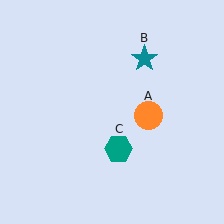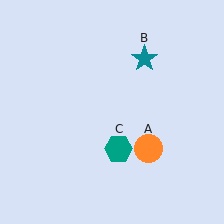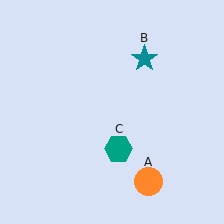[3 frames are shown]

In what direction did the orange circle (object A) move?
The orange circle (object A) moved down.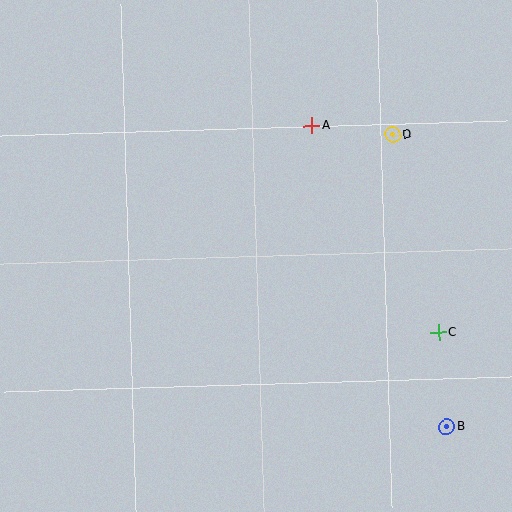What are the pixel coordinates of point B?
Point B is at (447, 427).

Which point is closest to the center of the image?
Point A at (312, 126) is closest to the center.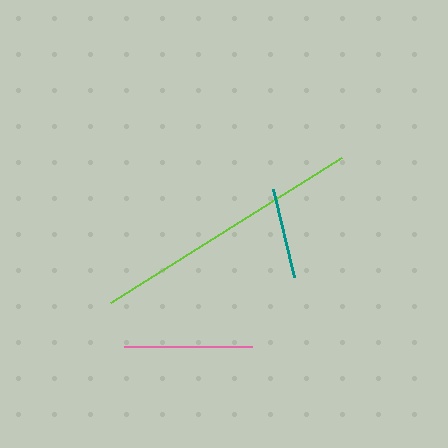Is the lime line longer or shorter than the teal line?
The lime line is longer than the teal line.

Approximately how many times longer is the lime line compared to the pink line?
The lime line is approximately 2.1 times the length of the pink line.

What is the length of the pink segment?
The pink segment is approximately 128 pixels long.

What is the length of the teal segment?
The teal segment is approximately 90 pixels long.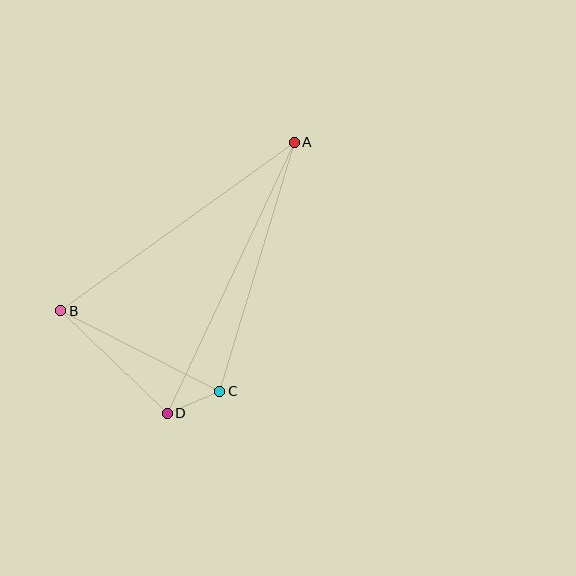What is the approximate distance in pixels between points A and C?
The distance between A and C is approximately 260 pixels.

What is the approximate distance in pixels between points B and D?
The distance between B and D is approximately 148 pixels.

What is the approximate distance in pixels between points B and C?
The distance between B and C is approximately 179 pixels.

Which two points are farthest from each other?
Points A and D are farthest from each other.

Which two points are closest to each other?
Points C and D are closest to each other.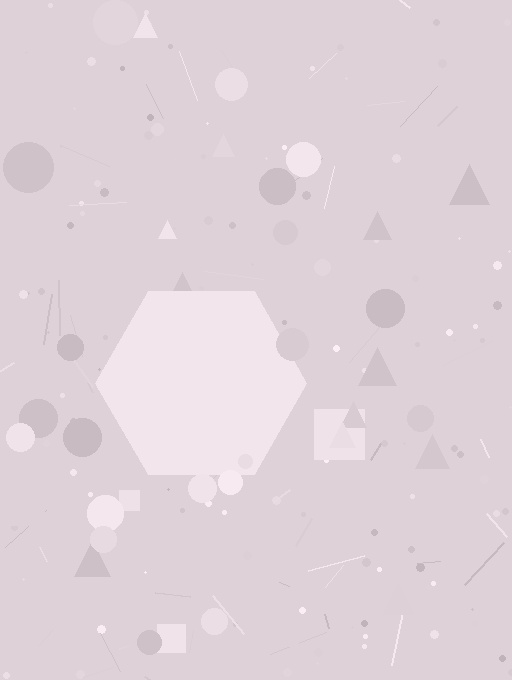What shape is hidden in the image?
A hexagon is hidden in the image.